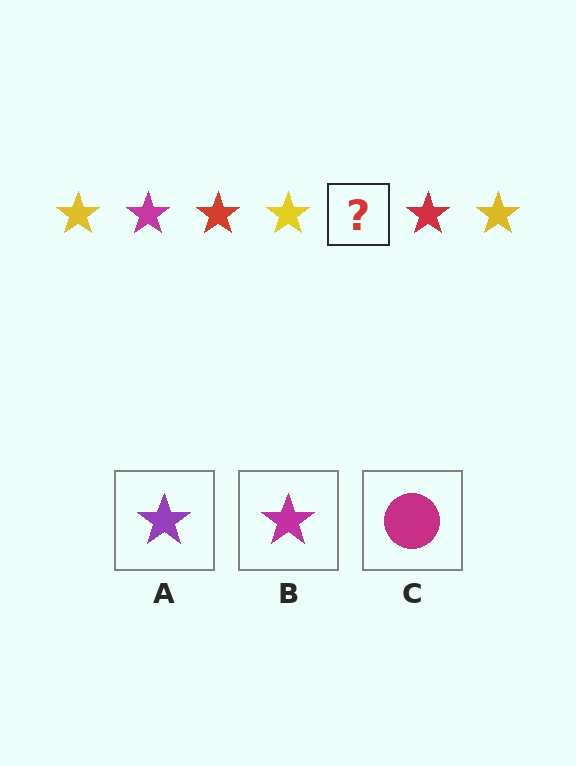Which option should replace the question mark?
Option B.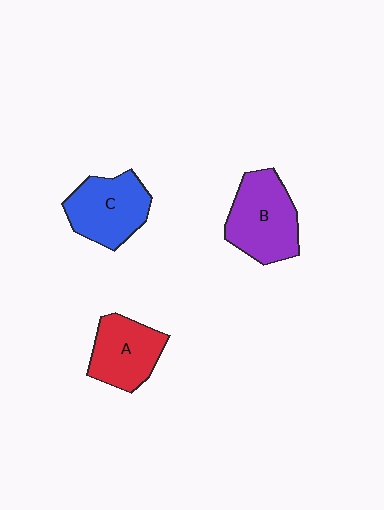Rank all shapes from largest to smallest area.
From largest to smallest: B (purple), C (blue), A (red).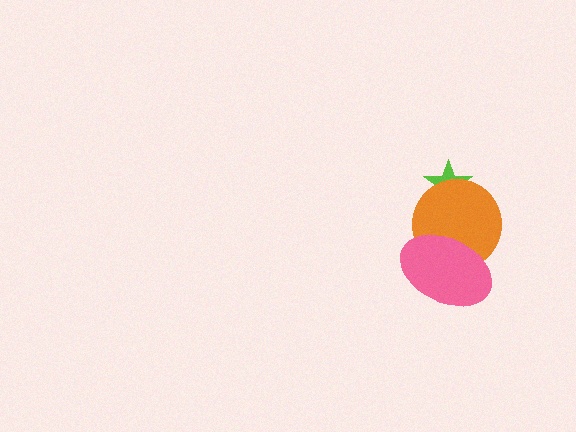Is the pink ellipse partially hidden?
No, no other shape covers it.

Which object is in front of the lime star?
The orange circle is in front of the lime star.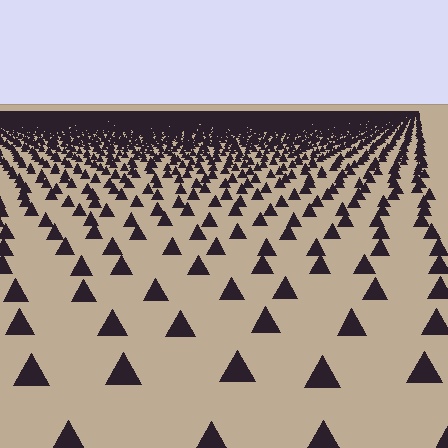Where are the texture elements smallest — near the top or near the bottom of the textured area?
Near the top.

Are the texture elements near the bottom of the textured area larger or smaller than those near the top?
Larger. Near the bottom, elements are closer to the viewer and appear at a bigger on-screen size.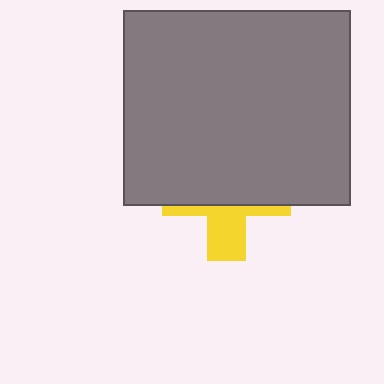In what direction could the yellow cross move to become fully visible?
The yellow cross could move down. That would shift it out from behind the gray rectangle entirely.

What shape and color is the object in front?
The object in front is a gray rectangle.